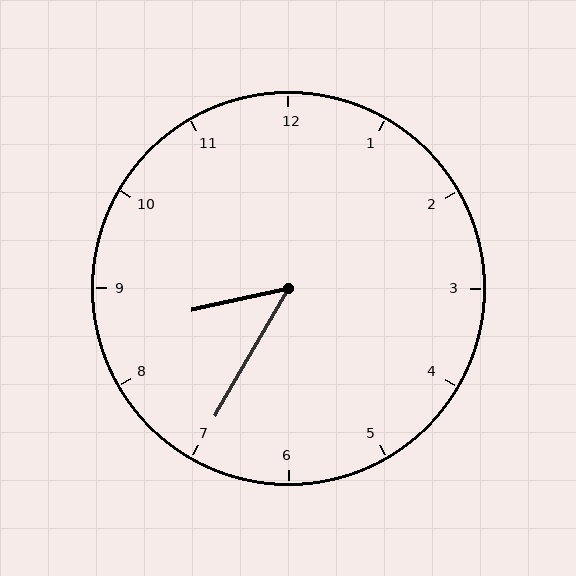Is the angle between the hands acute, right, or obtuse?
It is acute.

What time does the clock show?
8:35.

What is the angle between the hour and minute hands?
Approximately 48 degrees.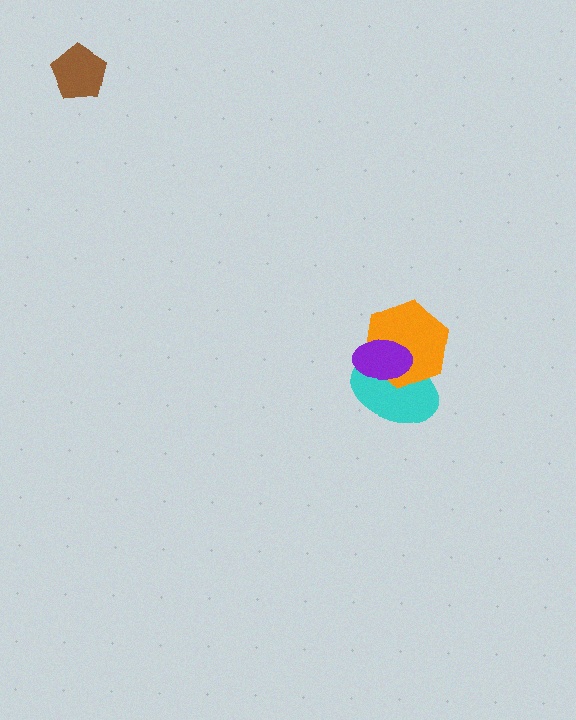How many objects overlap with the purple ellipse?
2 objects overlap with the purple ellipse.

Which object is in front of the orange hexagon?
The purple ellipse is in front of the orange hexagon.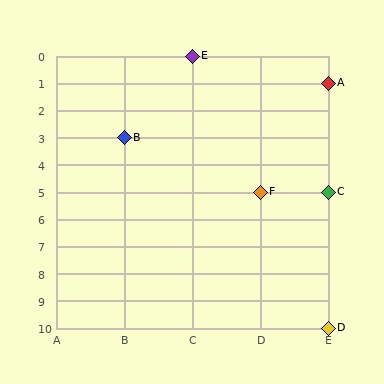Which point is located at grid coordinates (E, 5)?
Point C is at (E, 5).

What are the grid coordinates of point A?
Point A is at grid coordinates (E, 1).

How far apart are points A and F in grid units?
Points A and F are 1 column and 4 rows apart (about 4.1 grid units diagonally).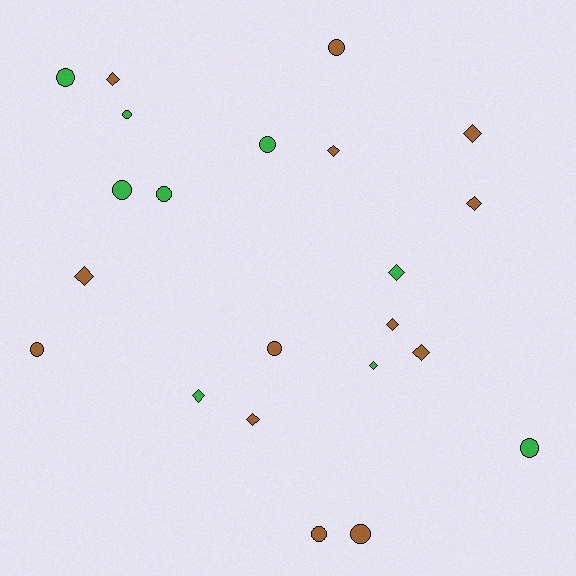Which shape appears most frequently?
Circle, with 11 objects.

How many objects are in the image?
There are 22 objects.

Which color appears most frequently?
Brown, with 13 objects.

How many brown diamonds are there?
There are 8 brown diamonds.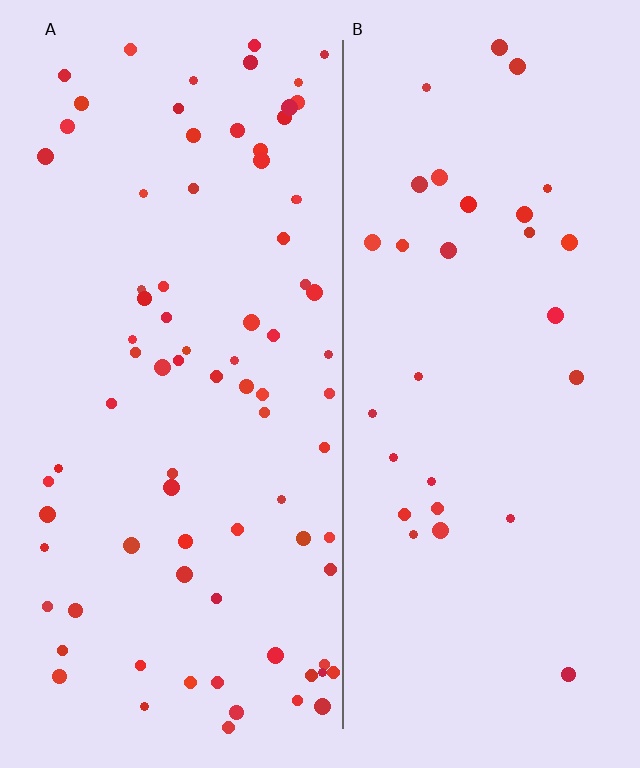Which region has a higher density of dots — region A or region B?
A (the left).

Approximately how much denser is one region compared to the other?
Approximately 2.6× — region A over region B.